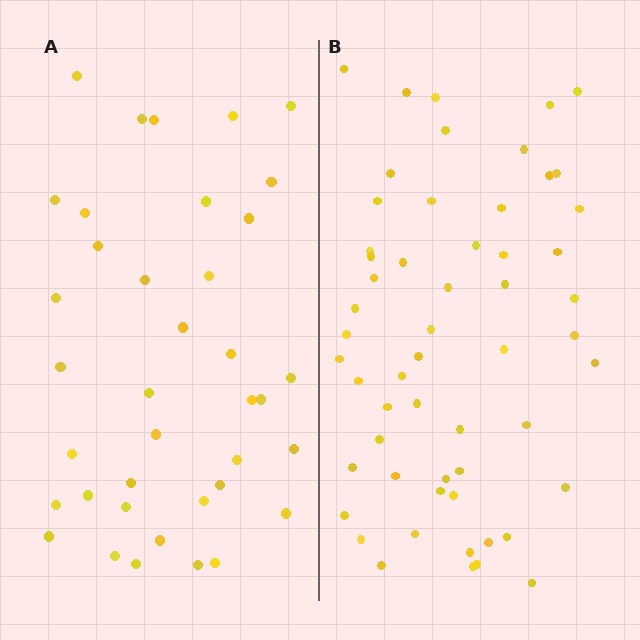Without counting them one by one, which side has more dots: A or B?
Region B (the right region) has more dots.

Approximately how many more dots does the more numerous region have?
Region B has approximately 20 more dots than region A.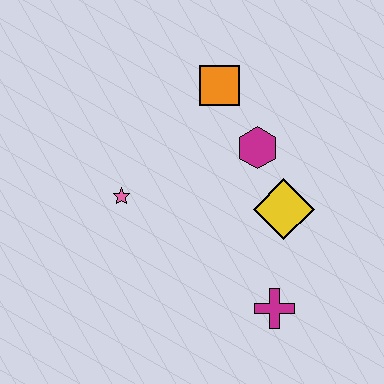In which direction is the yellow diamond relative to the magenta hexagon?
The yellow diamond is below the magenta hexagon.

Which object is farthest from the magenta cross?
The orange square is farthest from the magenta cross.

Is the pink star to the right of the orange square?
No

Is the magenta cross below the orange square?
Yes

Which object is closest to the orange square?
The magenta hexagon is closest to the orange square.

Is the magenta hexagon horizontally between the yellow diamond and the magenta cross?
No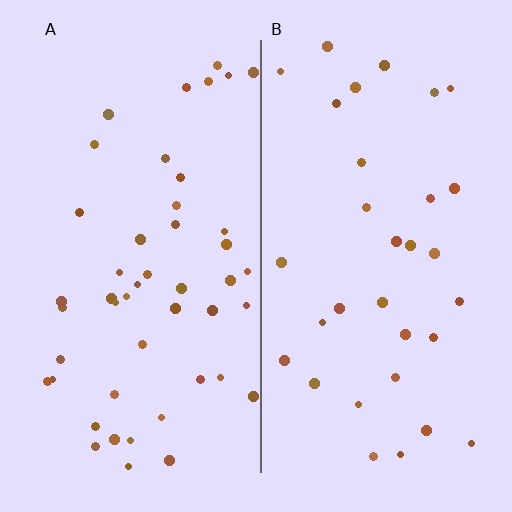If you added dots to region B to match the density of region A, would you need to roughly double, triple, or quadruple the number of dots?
Approximately double.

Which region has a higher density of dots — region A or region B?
A (the left).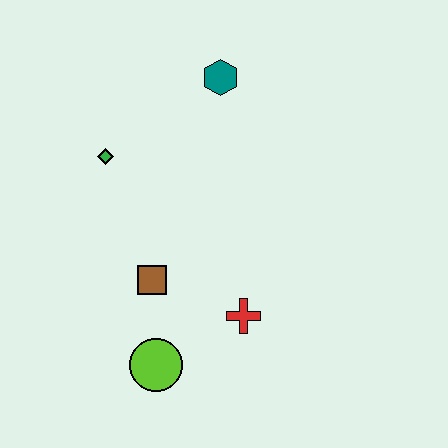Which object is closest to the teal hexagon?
The green diamond is closest to the teal hexagon.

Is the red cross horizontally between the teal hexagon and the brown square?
No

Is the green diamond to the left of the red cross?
Yes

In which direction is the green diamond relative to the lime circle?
The green diamond is above the lime circle.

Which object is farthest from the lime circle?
The teal hexagon is farthest from the lime circle.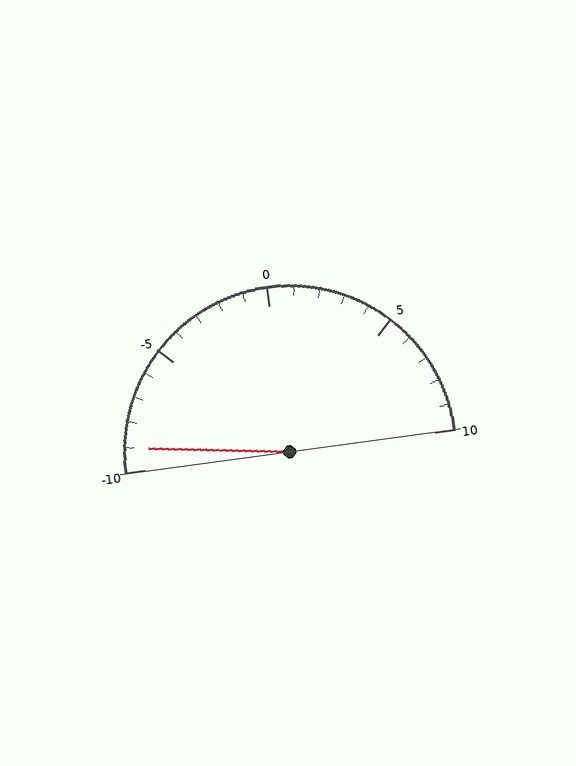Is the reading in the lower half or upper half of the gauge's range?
The reading is in the lower half of the range (-10 to 10).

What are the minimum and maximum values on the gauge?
The gauge ranges from -10 to 10.